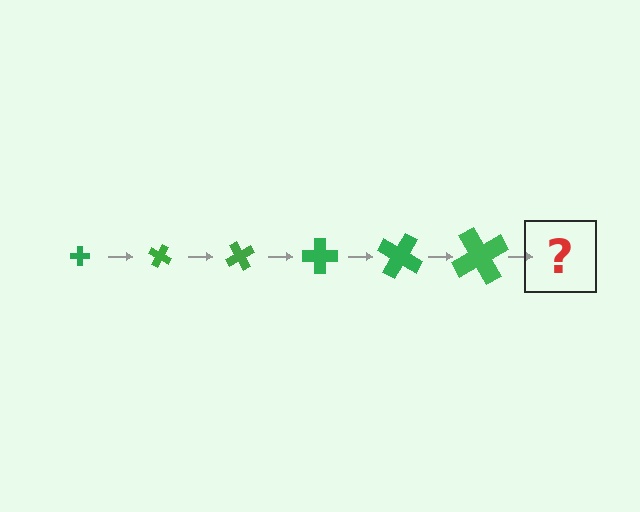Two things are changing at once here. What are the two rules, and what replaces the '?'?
The two rules are that the cross grows larger each step and it rotates 30 degrees each step. The '?' should be a cross, larger than the previous one and rotated 180 degrees from the start.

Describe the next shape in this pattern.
It should be a cross, larger than the previous one and rotated 180 degrees from the start.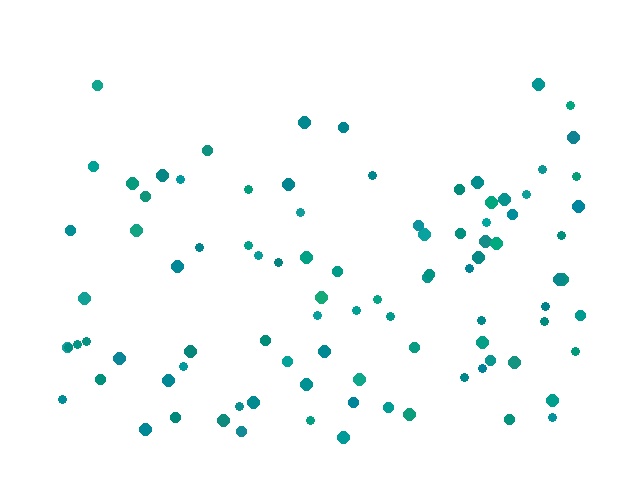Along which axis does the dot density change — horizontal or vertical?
Vertical.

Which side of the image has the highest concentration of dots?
The bottom.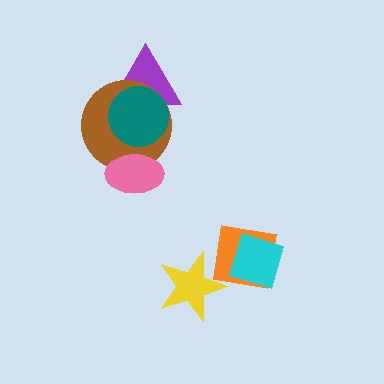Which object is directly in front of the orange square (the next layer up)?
The cyan diamond is directly in front of the orange square.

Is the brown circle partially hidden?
Yes, it is partially covered by another shape.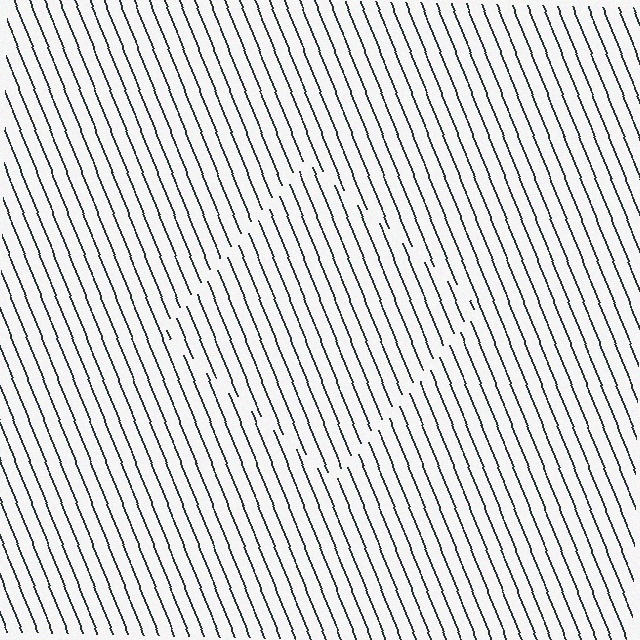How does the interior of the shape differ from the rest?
The interior of the shape contains the same grating, shifted by half a period — the contour is defined by the phase discontinuity where line-ends from the inner and outer gratings abut.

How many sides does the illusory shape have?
4 sides — the line-ends trace a square.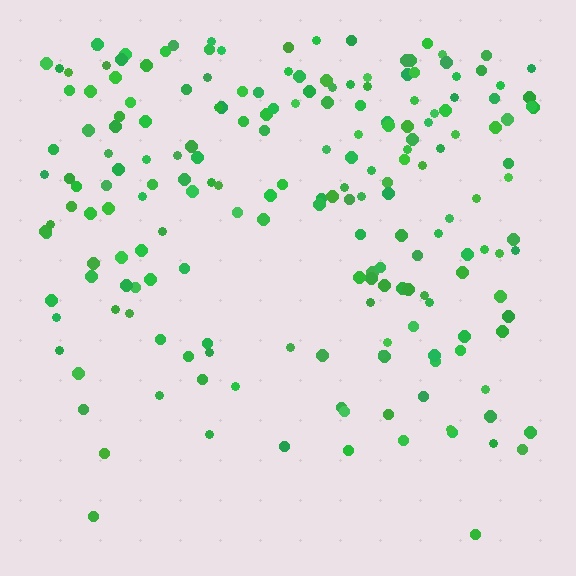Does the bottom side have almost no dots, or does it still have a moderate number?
Still a moderate number, just noticeably fewer than the top.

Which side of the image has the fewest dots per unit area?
The bottom.